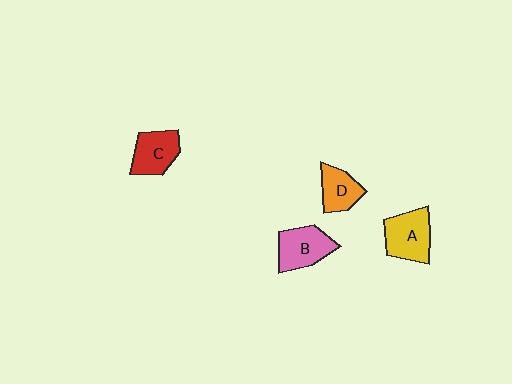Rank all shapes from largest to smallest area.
From largest to smallest: A (yellow), B (pink), C (red), D (orange).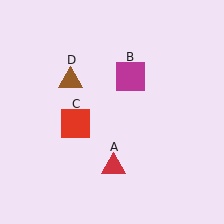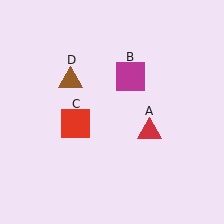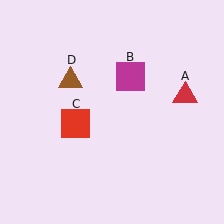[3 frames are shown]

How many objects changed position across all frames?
1 object changed position: red triangle (object A).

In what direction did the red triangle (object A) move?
The red triangle (object A) moved up and to the right.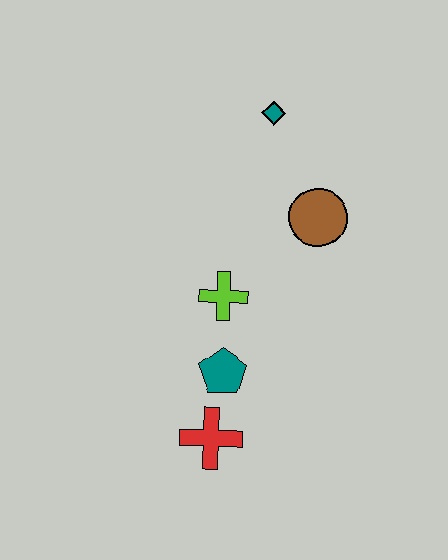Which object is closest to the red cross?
The teal pentagon is closest to the red cross.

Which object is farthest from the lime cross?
The teal diamond is farthest from the lime cross.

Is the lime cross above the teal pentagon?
Yes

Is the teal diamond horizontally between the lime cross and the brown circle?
Yes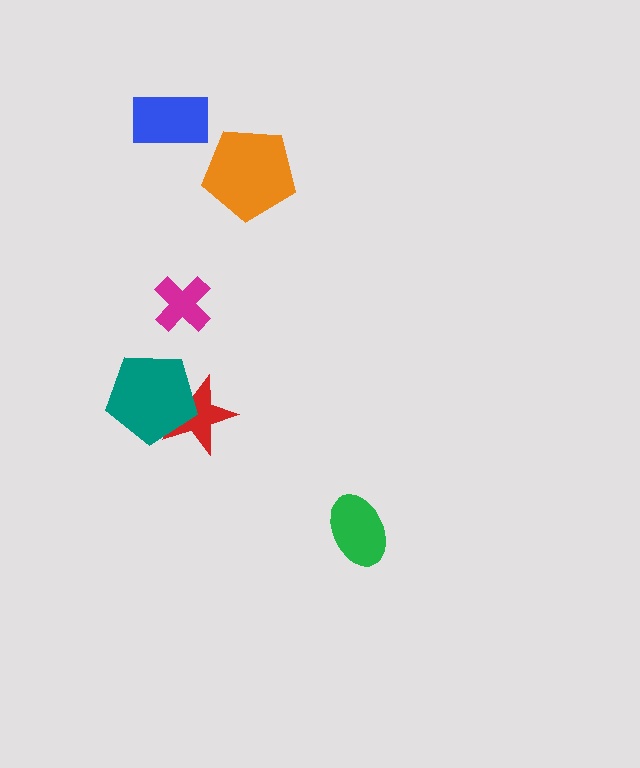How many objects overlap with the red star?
1 object overlaps with the red star.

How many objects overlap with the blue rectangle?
0 objects overlap with the blue rectangle.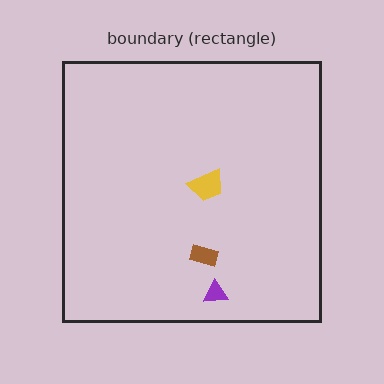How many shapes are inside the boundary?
3 inside, 0 outside.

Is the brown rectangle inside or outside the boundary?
Inside.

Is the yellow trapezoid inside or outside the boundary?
Inside.